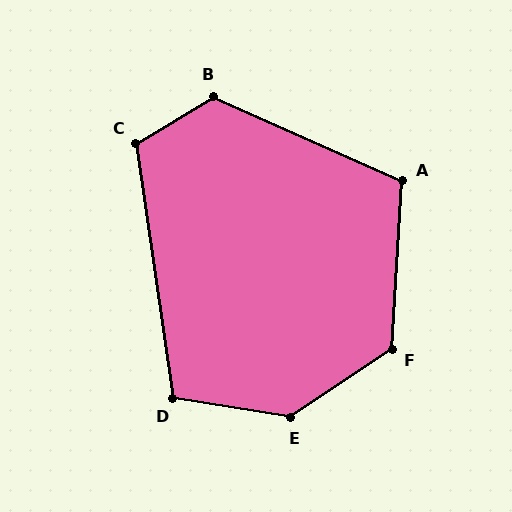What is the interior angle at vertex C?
Approximately 113 degrees (obtuse).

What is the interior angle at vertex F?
Approximately 127 degrees (obtuse).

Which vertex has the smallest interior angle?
D, at approximately 108 degrees.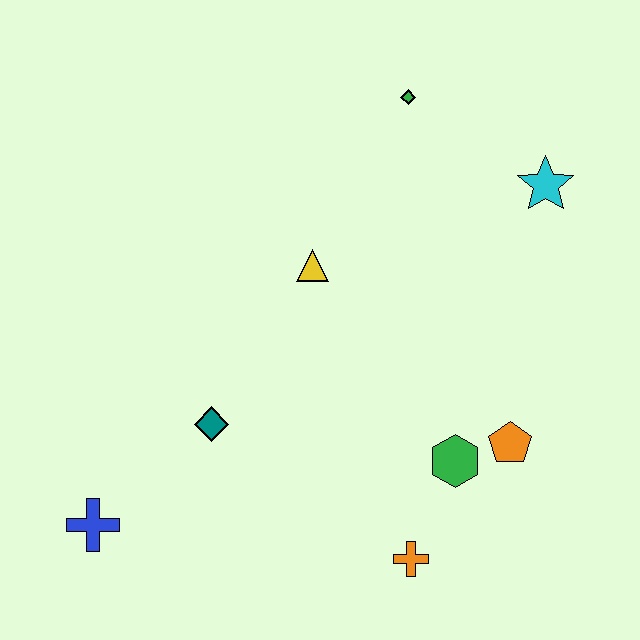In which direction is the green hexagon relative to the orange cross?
The green hexagon is above the orange cross.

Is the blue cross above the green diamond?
No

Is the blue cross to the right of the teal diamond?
No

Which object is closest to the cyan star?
The green diamond is closest to the cyan star.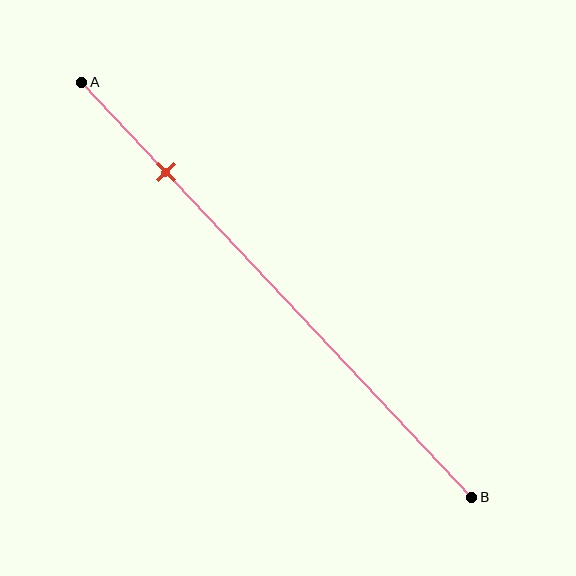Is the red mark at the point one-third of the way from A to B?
No, the mark is at about 20% from A, not at the 33% one-third point.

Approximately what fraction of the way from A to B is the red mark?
The red mark is approximately 20% of the way from A to B.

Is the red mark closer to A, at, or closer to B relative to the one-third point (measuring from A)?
The red mark is closer to point A than the one-third point of segment AB.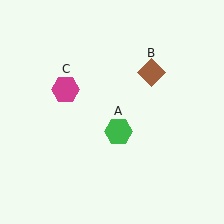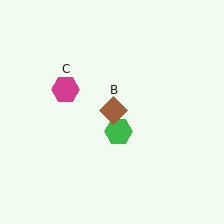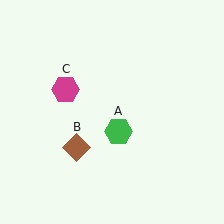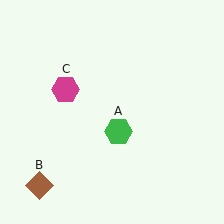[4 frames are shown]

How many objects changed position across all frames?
1 object changed position: brown diamond (object B).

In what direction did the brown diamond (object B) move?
The brown diamond (object B) moved down and to the left.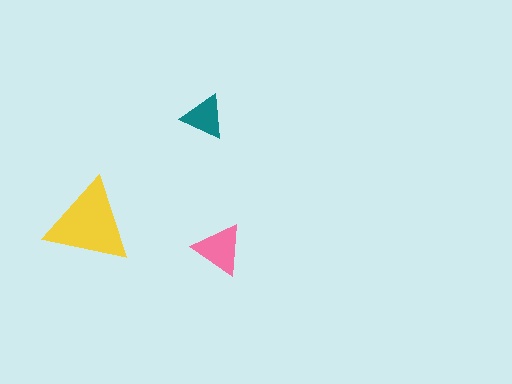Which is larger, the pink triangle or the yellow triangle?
The yellow one.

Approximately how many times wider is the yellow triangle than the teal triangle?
About 2 times wider.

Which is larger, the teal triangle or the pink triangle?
The pink one.